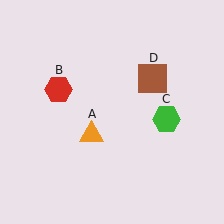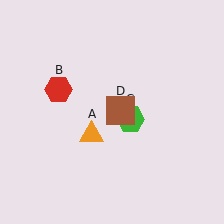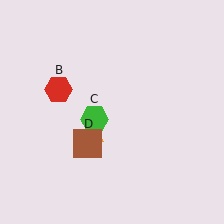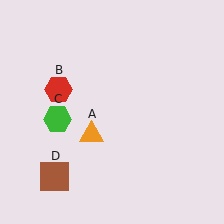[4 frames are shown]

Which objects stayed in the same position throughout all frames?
Orange triangle (object A) and red hexagon (object B) remained stationary.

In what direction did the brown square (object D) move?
The brown square (object D) moved down and to the left.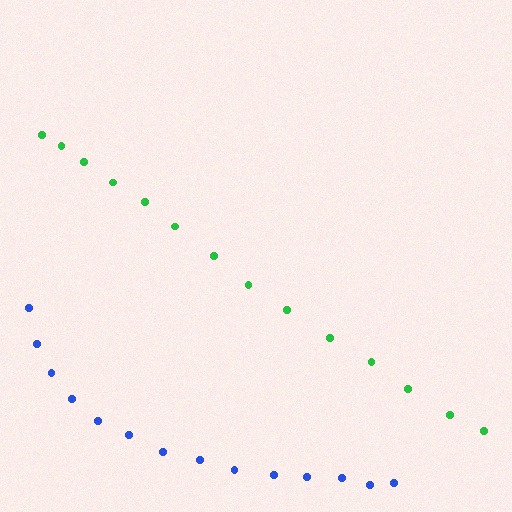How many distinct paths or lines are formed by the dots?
There are 2 distinct paths.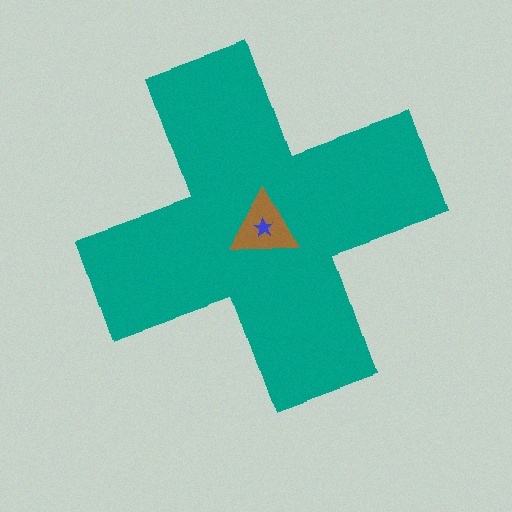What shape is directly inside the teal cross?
The brown triangle.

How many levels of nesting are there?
3.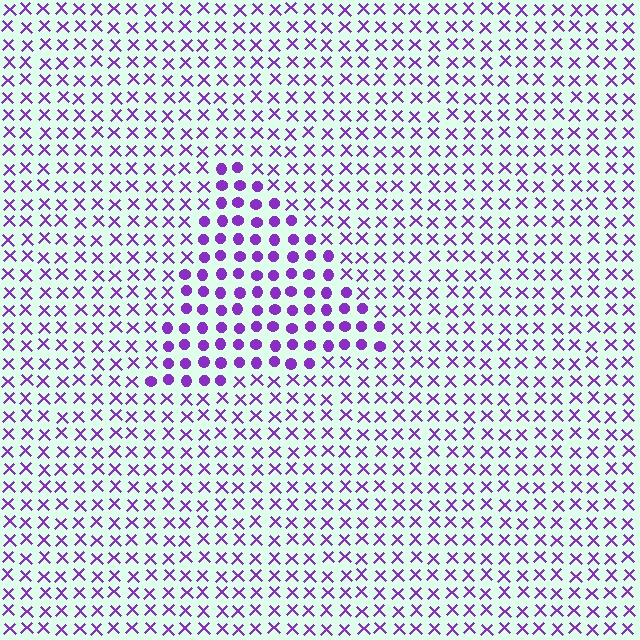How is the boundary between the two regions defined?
The boundary is defined by a change in element shape: circles inside vs. X marks outside. All elements share the same color and spacing.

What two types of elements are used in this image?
The image uses circles inside the triangle region and X marks outside it.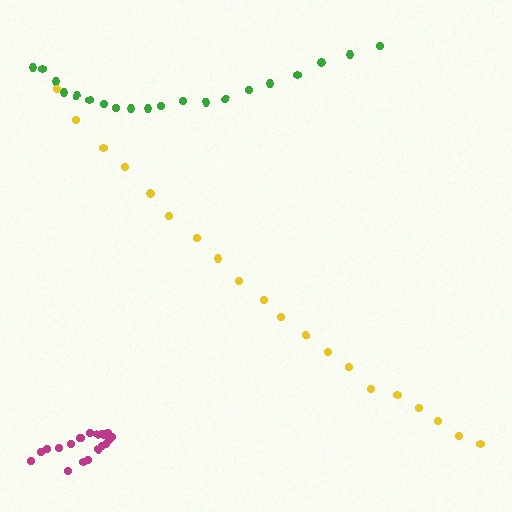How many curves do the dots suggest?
There are 3 distinct paths.